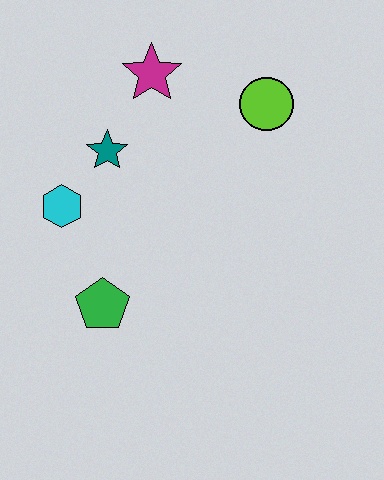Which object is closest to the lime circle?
The magenta star is closest to the lime circle.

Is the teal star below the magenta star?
Yes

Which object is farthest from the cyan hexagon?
The lime circle is farthest from the cyan hexagon.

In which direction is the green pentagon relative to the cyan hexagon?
The green pentagon is below the cyan hexagon.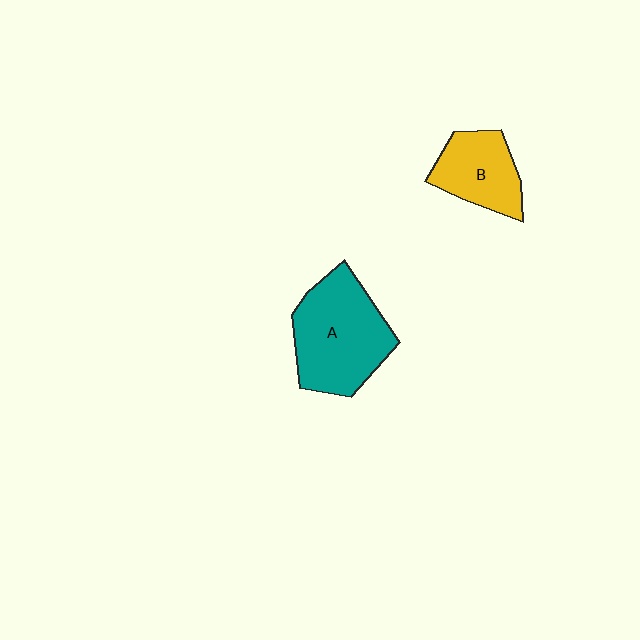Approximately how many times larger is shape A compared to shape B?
Approximately 1.6 times.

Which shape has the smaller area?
Shape B (yellow).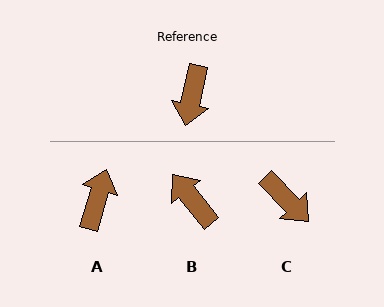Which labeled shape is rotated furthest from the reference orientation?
A, about 175 degrees away.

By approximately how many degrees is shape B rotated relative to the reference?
Approximately 129 degrees clockwise.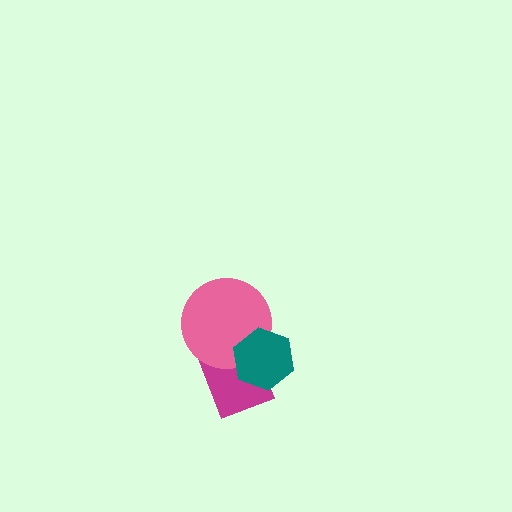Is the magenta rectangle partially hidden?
Yes, it is partially covered by another shape.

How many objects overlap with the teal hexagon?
2 objects overlap with the teal hexagon.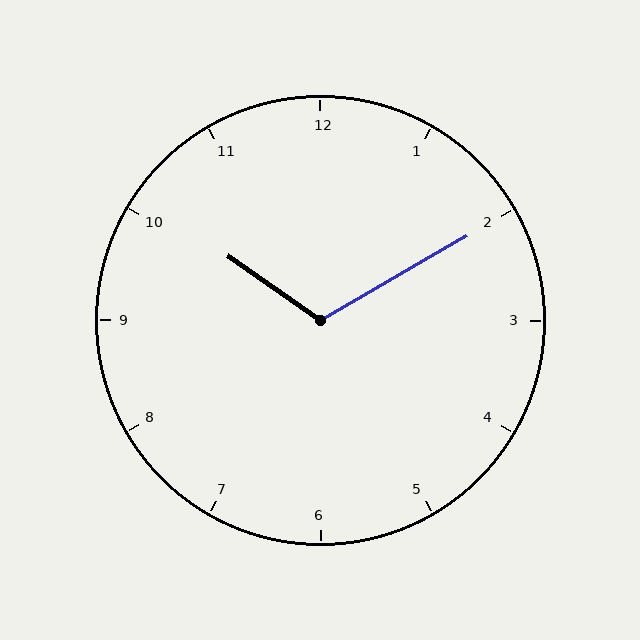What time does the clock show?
10:10.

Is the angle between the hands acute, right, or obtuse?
It is obtuse.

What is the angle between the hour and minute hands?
Approximately 115 degrees.